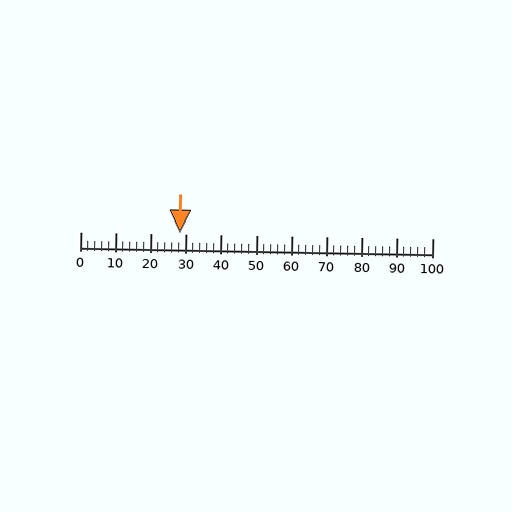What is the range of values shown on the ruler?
The ruler shows values from 0 to 100.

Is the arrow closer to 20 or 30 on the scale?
The arrow is closer to 30.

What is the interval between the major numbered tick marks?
The major tick marks are spaced 10 units apart.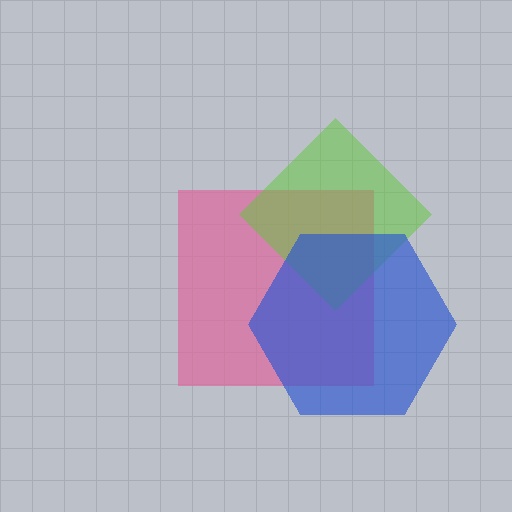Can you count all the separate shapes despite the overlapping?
Yes, there are 3 separate shapes.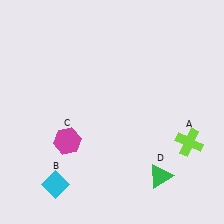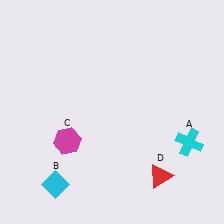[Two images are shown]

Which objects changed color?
A changed from lime to cyan. D changed from green to red.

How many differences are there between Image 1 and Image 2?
There are 2 differences between the two images.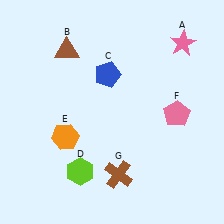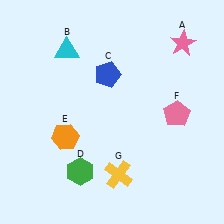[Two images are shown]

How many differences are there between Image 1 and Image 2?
There are 3 differences between the two images.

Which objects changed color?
B changed from brown to cyan. D changed from lime to green. G changed from brown to yellow.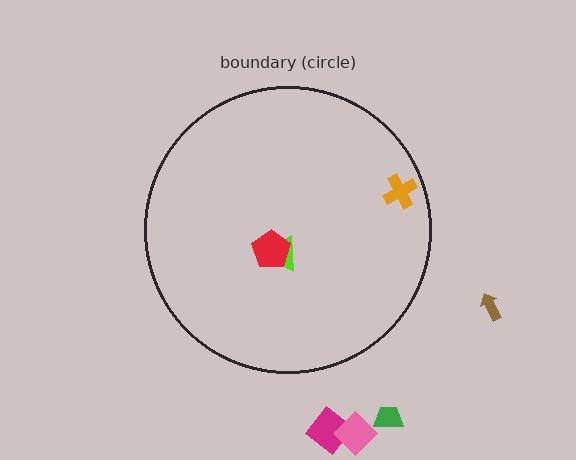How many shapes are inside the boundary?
3 inside, 4 outside.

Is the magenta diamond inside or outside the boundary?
Outside.